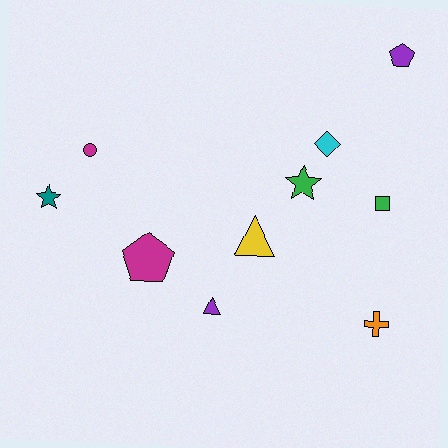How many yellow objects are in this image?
There is 1 yellow object.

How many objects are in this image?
There are 10 objects.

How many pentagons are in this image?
There are 2 pentagons.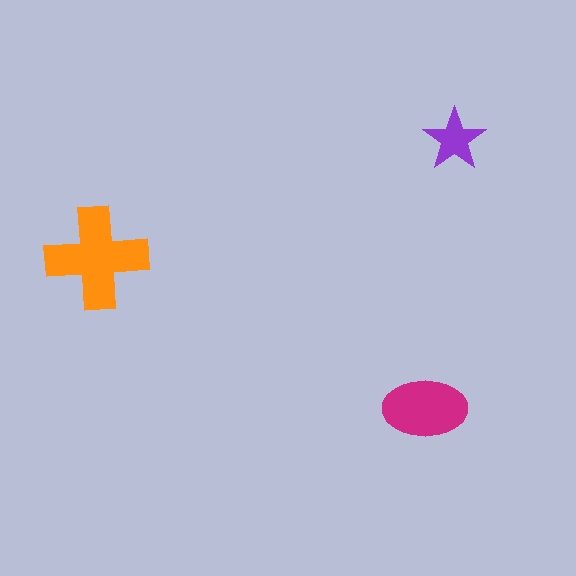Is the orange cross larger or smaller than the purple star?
Larger.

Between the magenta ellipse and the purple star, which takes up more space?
The magenta ellipse.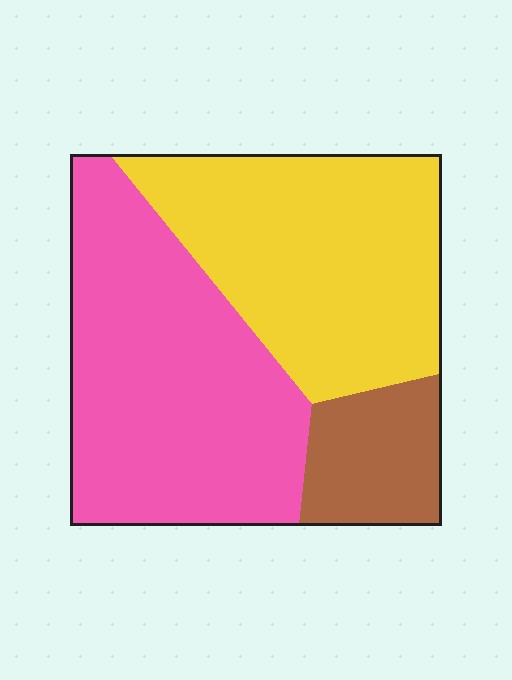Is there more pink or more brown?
Pink.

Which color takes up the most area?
Pink, at roughly 45%.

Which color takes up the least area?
Brown, at roughly 15%.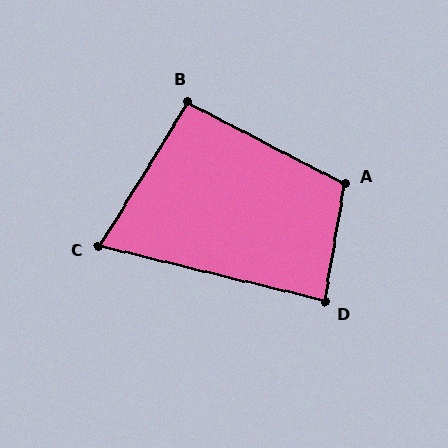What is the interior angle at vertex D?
Approximately 86 degrees (approximately right).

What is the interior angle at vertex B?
Approximately 94 degrees (approximately right).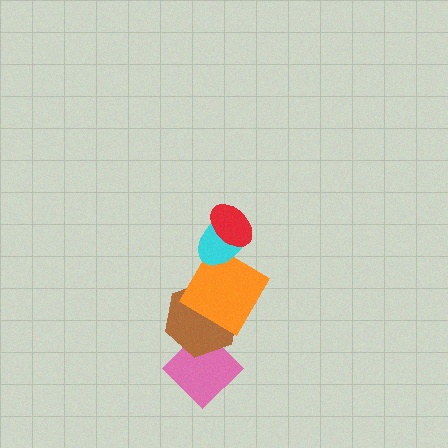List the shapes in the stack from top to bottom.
From top to bottom: the red ellipse, the cyan ellipse, the orange diamond, the brown hexagon, the pink diamond.